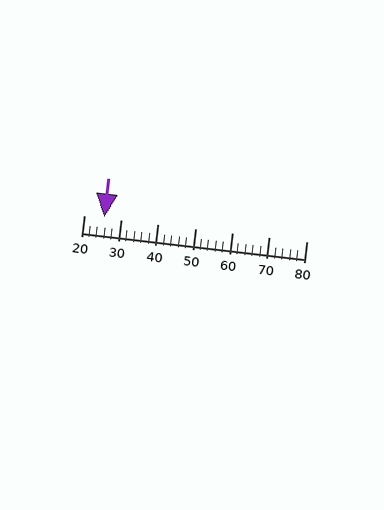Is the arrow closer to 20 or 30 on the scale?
The arrow is closer to 30.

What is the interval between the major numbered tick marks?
The major tick marks are spaced 10 units apart.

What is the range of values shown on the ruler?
The ruler shows values from 20 to 80.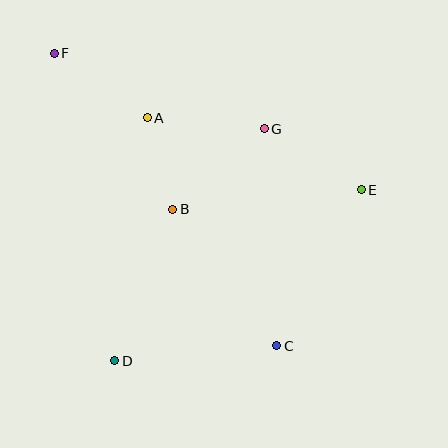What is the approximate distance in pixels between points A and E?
The distance between A and E is approximately 226 pixels.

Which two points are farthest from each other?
Points C and F are farthest from each other.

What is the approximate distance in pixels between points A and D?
The distance between A and D is approximately 245 pixels.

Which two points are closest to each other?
Points A and B are closest to each other.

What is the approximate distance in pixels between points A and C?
The distance between A and C is approximately 262 pixels.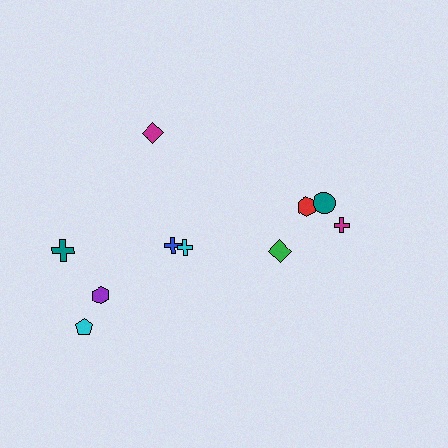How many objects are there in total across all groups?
There are 10 objects.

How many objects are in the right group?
There are 4 objects.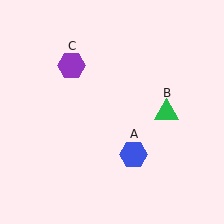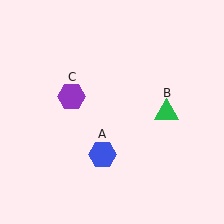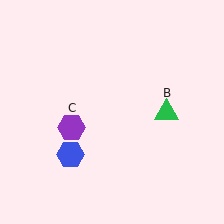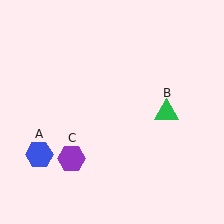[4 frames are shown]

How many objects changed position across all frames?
2 objects changed position: blue hexagon (object A), purple hexagon (object C).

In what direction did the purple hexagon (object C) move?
The purple hexagon (object C) moved down.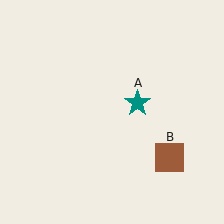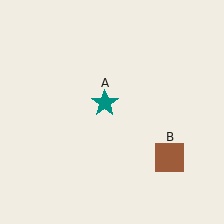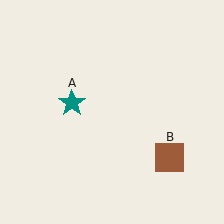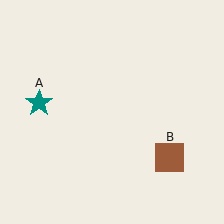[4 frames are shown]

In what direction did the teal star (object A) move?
The teal star (object A) moved left.